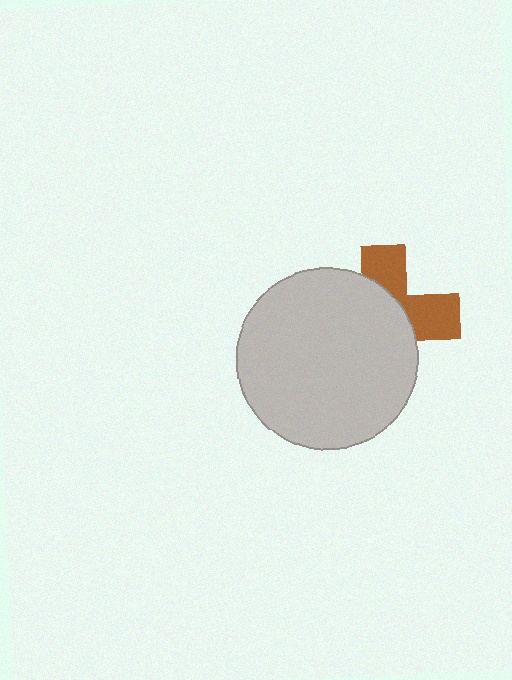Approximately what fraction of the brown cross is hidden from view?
Roughly 62% of the brown cross is hidden behind the light gray circle.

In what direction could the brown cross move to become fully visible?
The brown cross could move right. That would shift it out from behind the light gray circle entirely.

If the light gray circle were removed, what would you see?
You would see the complete brown cross.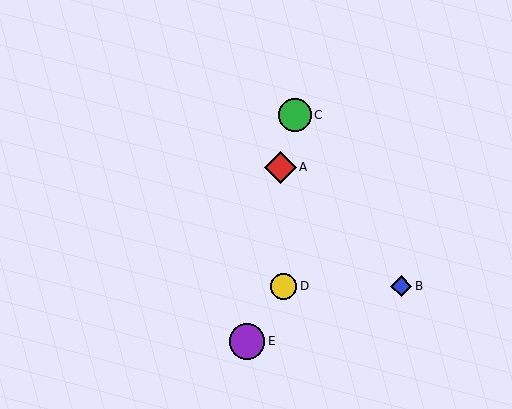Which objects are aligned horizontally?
Objects B, D are aligned horizontally.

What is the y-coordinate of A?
Object A is at y≈167.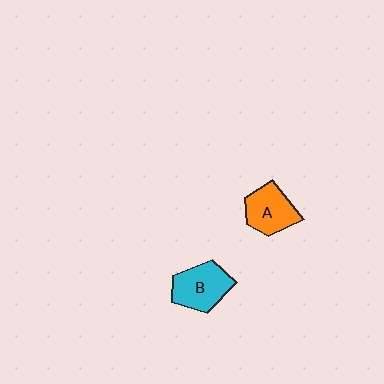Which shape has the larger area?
Shape B (cyan).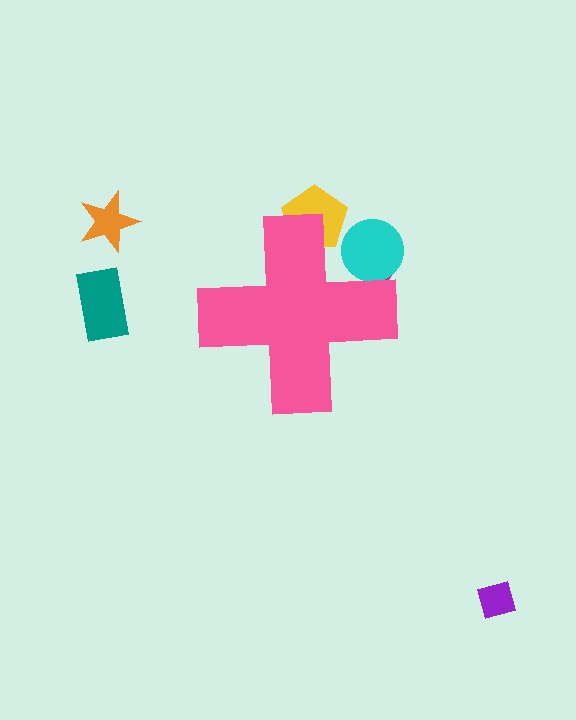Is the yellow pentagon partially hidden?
Yes, the yellow pentagon is partially hidden behind the pink cross.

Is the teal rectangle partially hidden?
No, the teal rectangle is fully visible.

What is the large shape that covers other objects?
A pink cross.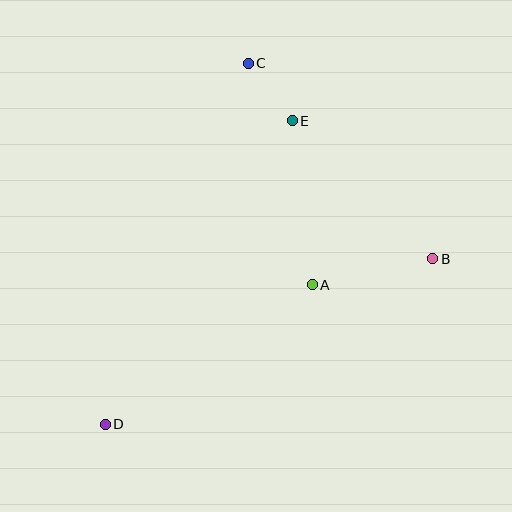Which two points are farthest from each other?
Points C and D are farthest from each other.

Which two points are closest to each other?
Points C and E are closest to each other.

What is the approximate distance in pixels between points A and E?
The distance between A and E is approximately 165 pixels.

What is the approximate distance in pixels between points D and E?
The distance between D and E is approximately 356 pixels.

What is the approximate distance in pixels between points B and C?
The distance between B and C is approximately 269 pixels.